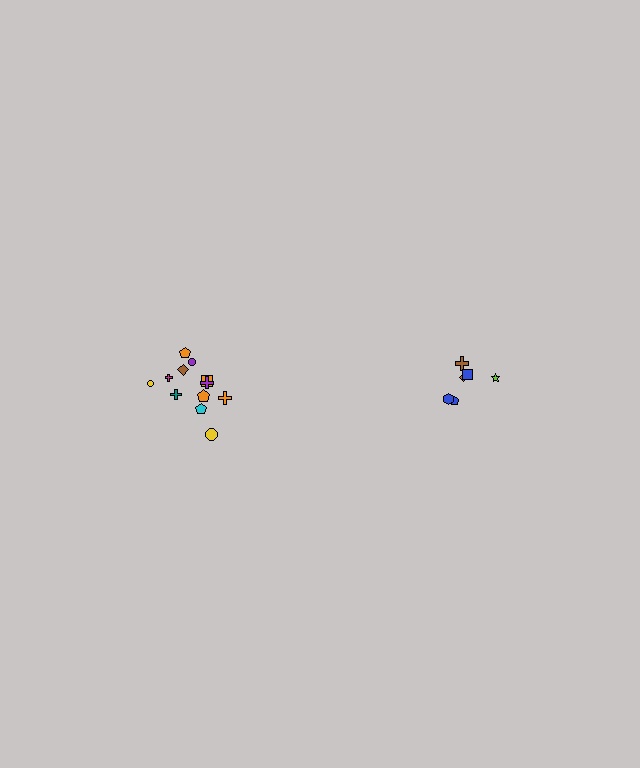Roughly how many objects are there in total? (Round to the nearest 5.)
Roughly 20 objects in total.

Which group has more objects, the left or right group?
The left group.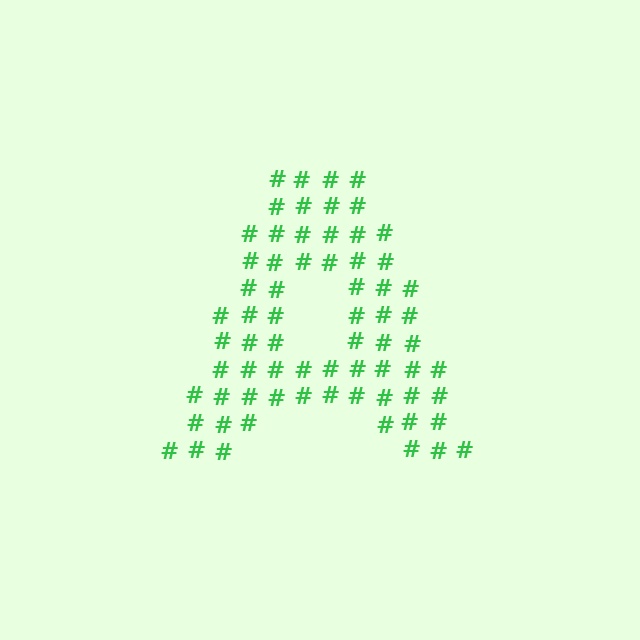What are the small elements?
The small elements are hash symbols.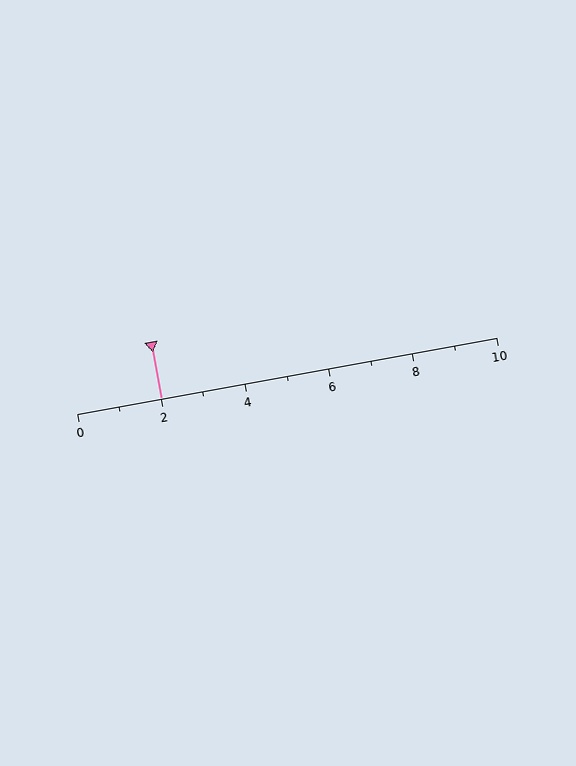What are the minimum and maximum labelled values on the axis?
The axis runs from 0 to 10.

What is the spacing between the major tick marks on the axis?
The major ticks are spaced 2 apart.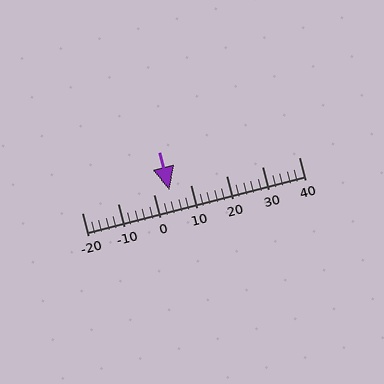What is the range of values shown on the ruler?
The ruler shows values from -20 to 40.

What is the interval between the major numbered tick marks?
The major tick marks are spaced 10 units apart.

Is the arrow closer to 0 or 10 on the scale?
The arrow is closer to 0.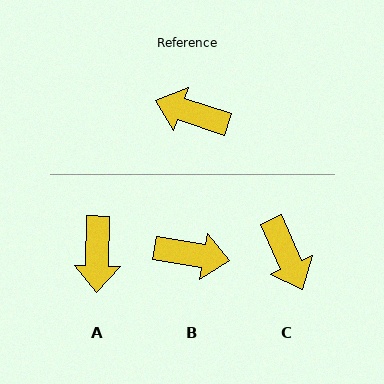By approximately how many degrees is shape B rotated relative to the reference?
Approximately 171 degrees clockwise.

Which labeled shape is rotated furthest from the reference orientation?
B, about 171 degrees away.